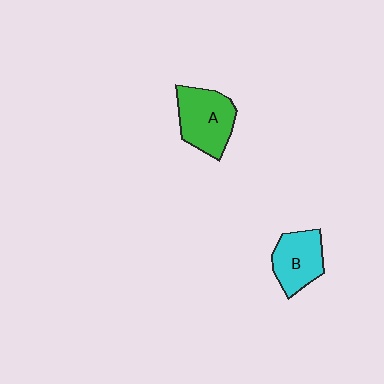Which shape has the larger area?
Shape A (green).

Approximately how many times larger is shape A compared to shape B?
Approximately 1.2 times.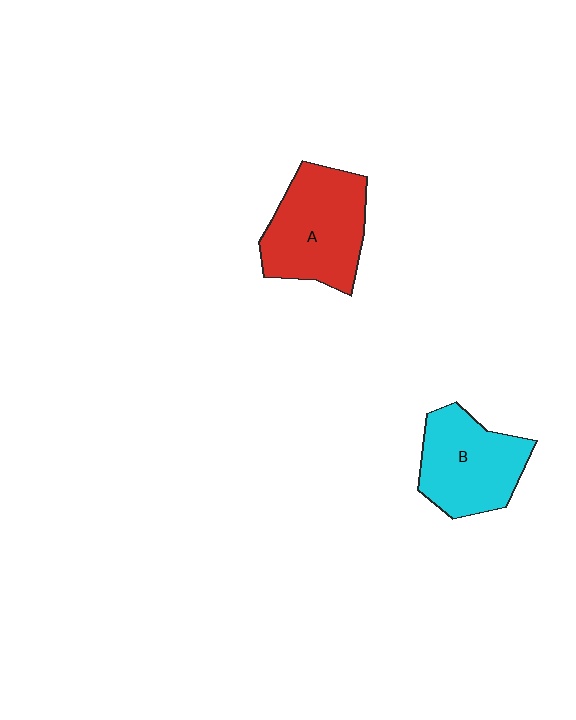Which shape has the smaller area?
Shape B (cyan).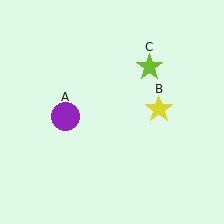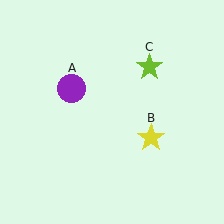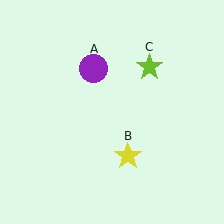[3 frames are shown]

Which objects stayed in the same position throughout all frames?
Lime star (object C) remained stationary.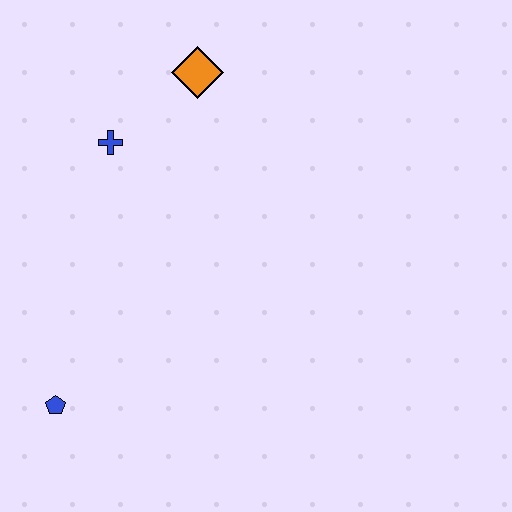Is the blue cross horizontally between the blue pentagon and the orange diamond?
Yes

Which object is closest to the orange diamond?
The blue cross is closest to the orange diamond.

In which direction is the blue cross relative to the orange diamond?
The blue cross is to the left of the orange diamond.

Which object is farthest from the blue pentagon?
The orange diamond is farthest from the blue pentagon.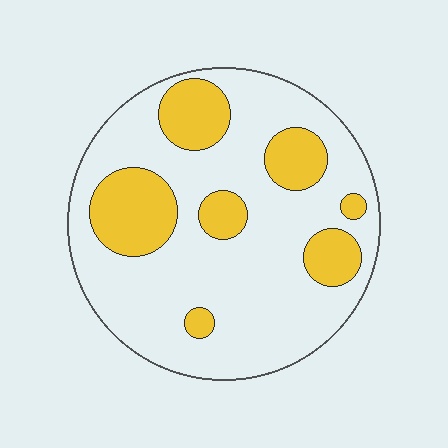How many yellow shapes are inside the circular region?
7.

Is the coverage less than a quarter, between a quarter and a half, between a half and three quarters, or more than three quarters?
Between a quarter and a half.